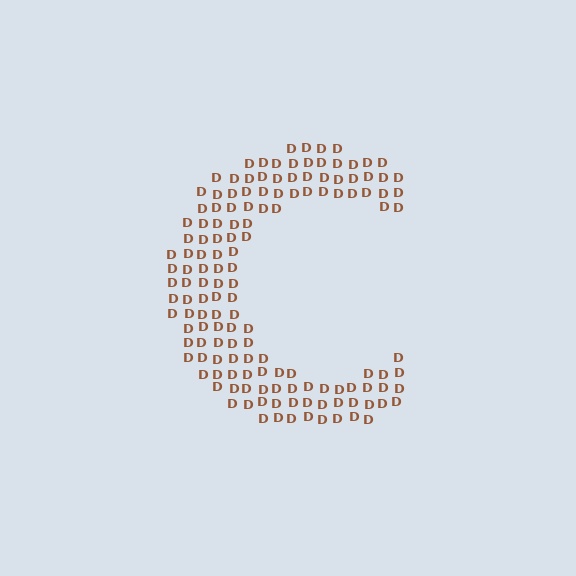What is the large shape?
The large shape is the letter C.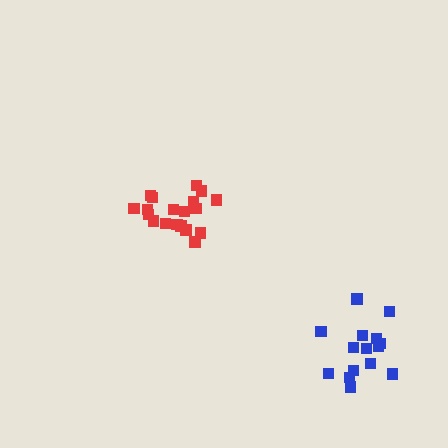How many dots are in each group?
Group 1: 19 dots, Group 2: 15 dots (34 total).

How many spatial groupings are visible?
There are 2 spatial groupings.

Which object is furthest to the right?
The blue cluster is rightmost.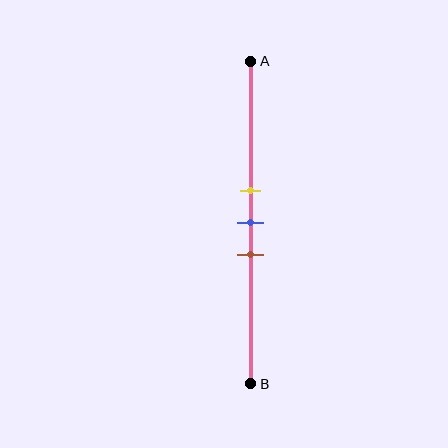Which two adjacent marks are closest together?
The yellow and blue marks are the closest adjacent pair.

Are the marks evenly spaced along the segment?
Yes, the marks are approximately evenly spaced.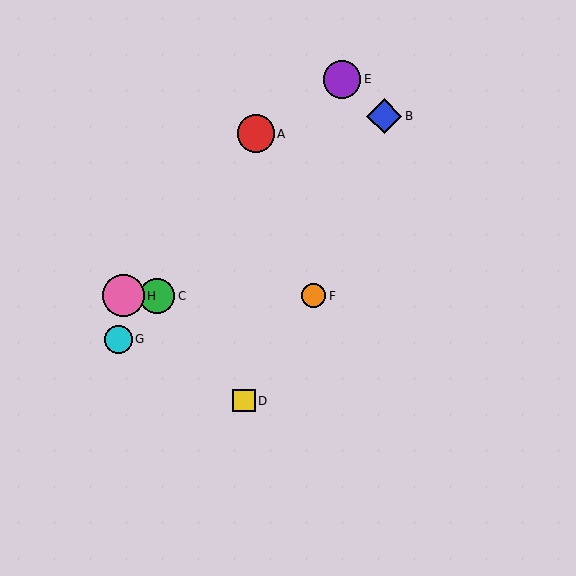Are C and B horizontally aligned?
No, C is at y≈296 and B is at y≈116.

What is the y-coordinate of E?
Object E is at y≈79.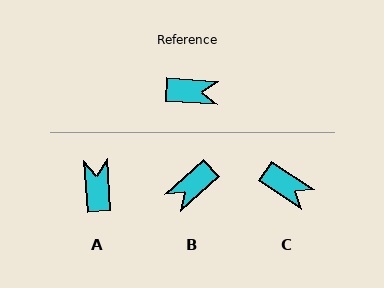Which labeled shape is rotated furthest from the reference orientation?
B, about 134 degrees away.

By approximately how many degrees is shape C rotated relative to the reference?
Approximately 29 degrees clockwise.